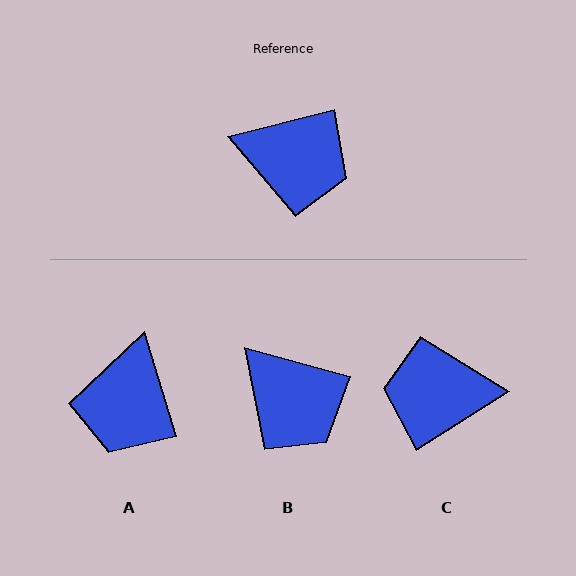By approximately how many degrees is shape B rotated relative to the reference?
Approximately 30 degrees clockwise.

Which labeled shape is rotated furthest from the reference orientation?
C, about 162 degrees away.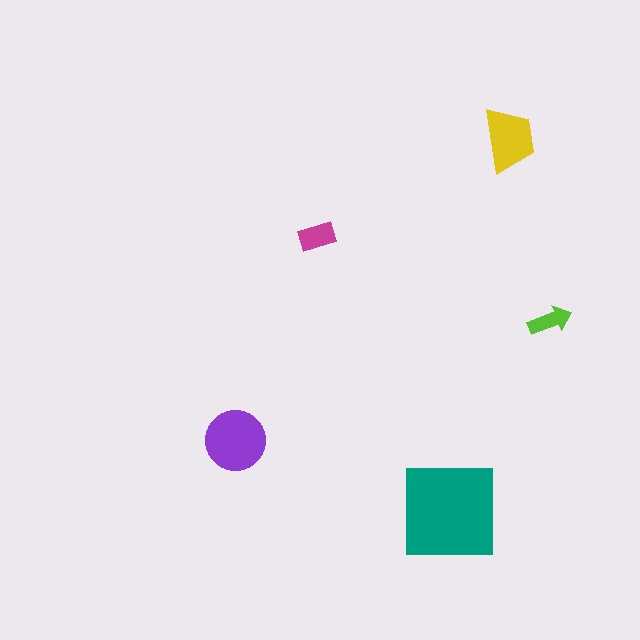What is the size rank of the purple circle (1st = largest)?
2nd.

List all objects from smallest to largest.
The lime arrow, the magenta rectangle, the yellow trapezoid, the purple circle, the teal square.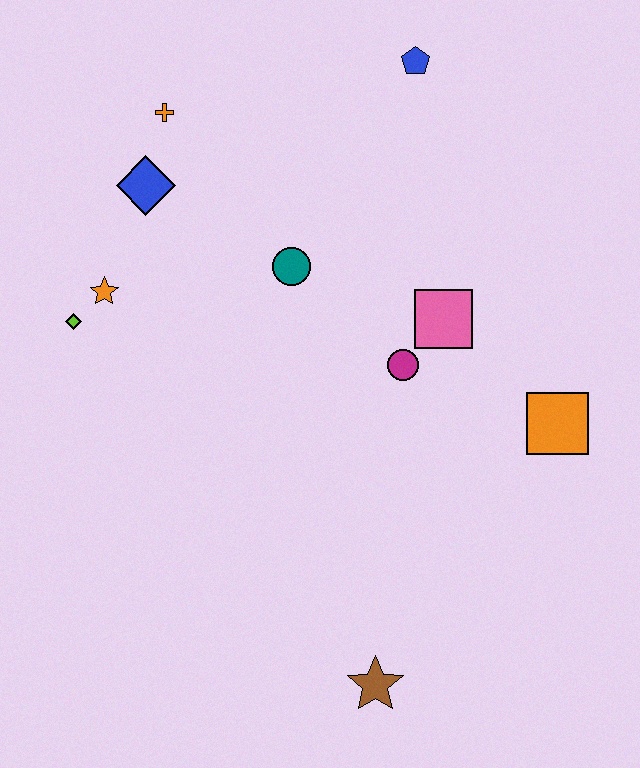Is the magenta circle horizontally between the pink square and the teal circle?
Yes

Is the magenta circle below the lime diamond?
Yes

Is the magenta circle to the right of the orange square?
No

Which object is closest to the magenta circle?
The pink square is closest to the magenta circle.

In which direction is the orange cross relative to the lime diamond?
The orange cross is above the lime diamond.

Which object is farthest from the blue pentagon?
The brown star is farthest from the blue pentagon.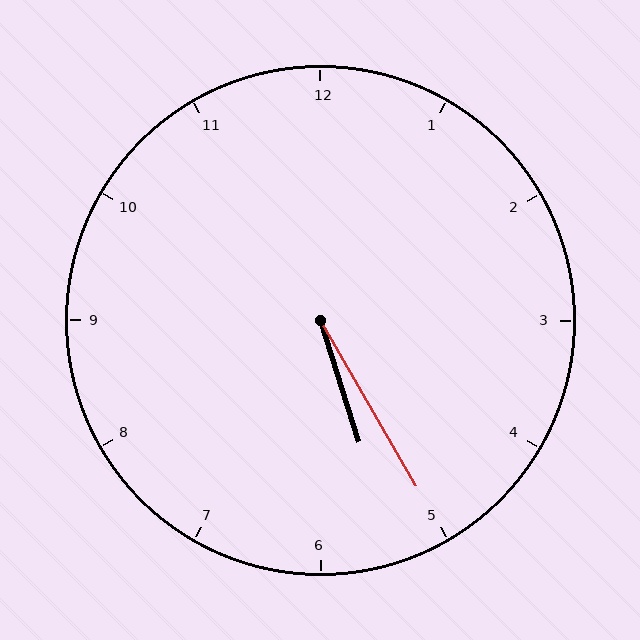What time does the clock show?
5:25.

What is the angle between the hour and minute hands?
Approximately 12 degrees.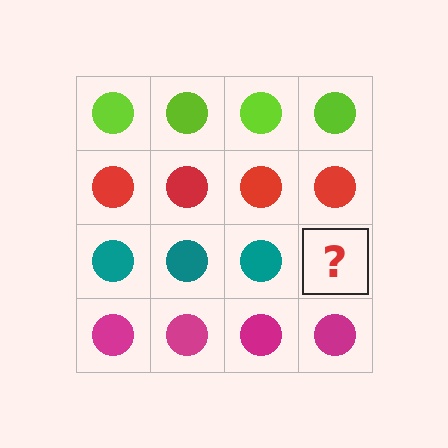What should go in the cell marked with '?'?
The missing cell should contain a teal circle.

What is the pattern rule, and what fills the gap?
The rule is that each row has a consistent color. The gap should be filled with a teal circle.